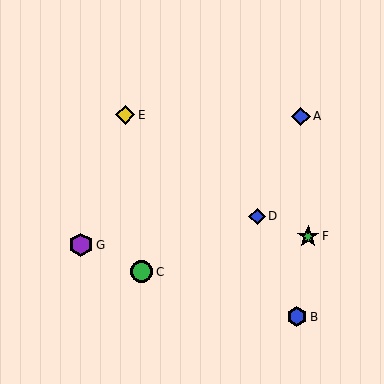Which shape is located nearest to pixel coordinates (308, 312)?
The blue hexagon (labeled B) at (297, 317) is nearest to that location.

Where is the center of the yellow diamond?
The center of the yellow diamond is at (125, 115).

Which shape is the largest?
The purple hexagon (labeled G) is the largest.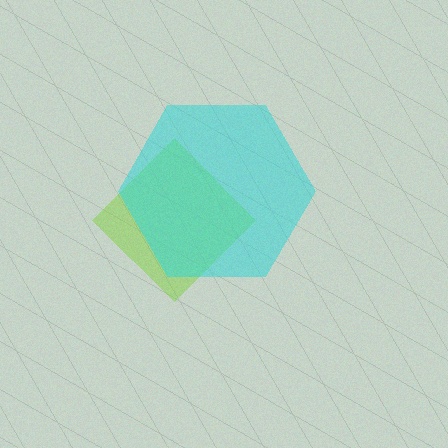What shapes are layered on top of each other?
The layered shapes are: a lime diamond, a cyan hexagon.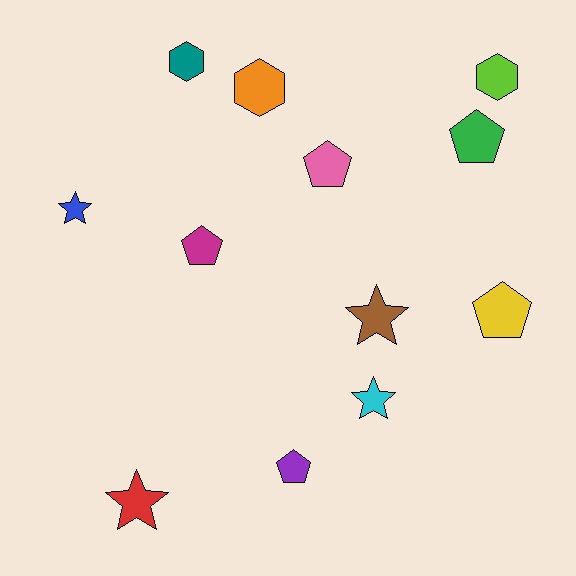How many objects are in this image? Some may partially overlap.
There are 12 objects.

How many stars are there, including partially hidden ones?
There are 4 stars.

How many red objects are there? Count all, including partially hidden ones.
There is 1 red object.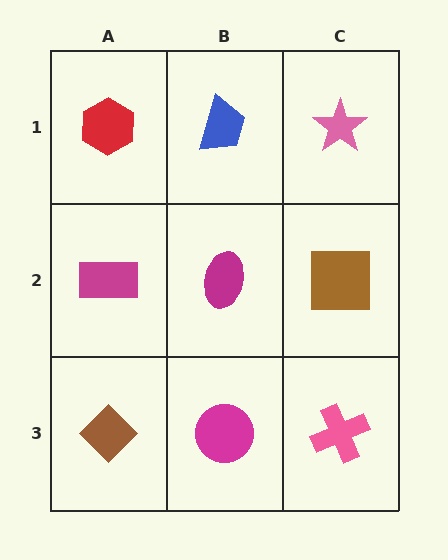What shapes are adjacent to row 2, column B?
A blue trapezoid (row 1, column B), a magenta circle (row 3, column B), a magenta rectangle (row 2, column A), a brown square (row 2, column C).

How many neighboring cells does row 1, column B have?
3.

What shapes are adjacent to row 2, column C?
A pink star (row 1, column C), a pink cross (row 3, column C), a magenta ellipse (row 2, column B).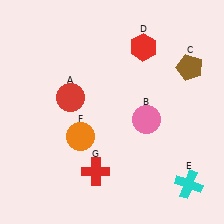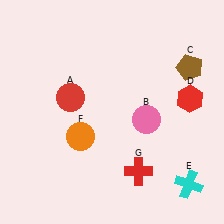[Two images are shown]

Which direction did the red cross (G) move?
The red cross (G) moved right.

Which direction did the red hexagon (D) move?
The red hexagon (D) moved down.